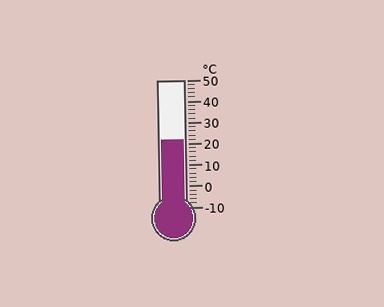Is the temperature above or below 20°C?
The temperature is above 20°C.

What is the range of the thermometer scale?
The thermometer scale ranges from -10°C to 50°C.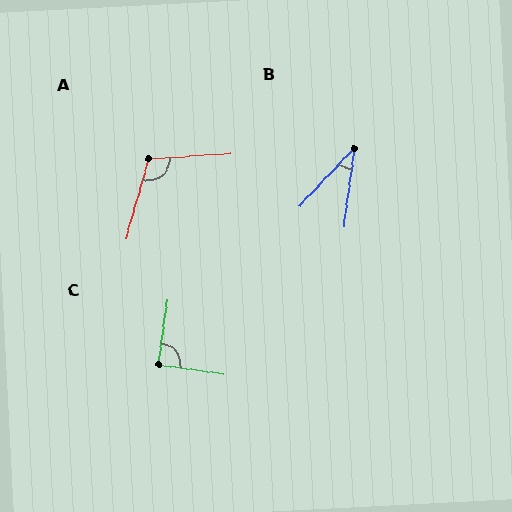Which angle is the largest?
A, at approximately 110 degrees.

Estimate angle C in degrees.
Approximately 90 degrees.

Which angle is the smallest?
B, at approximately 35 degrees.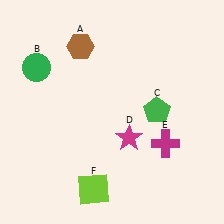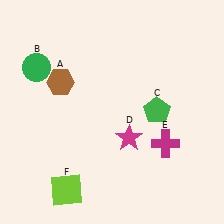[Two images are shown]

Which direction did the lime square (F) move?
The lime square (F) moved left.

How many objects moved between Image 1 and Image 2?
2 objects moved between the two images.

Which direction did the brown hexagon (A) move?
The brown hexagon (A) moved down.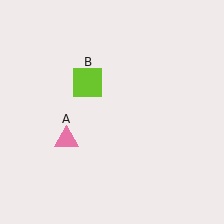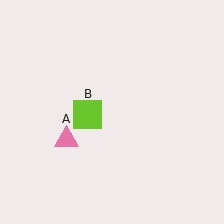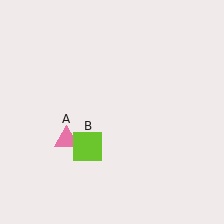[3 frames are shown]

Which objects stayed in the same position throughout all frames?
Pink triangle (object A) remained stationary.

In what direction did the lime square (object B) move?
The lime square (object B) moved down.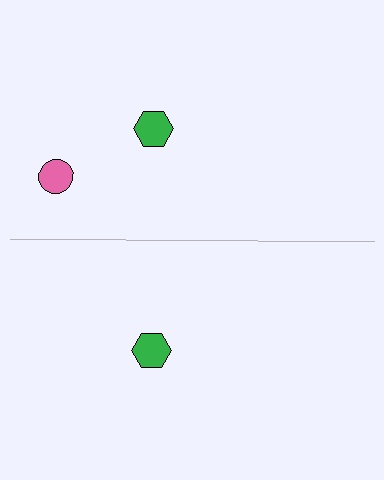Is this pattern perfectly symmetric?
No, the pattern is not perfectly symmetric. A pink circle is missing from the bottom side.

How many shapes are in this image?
There are 3 shapes in this image.